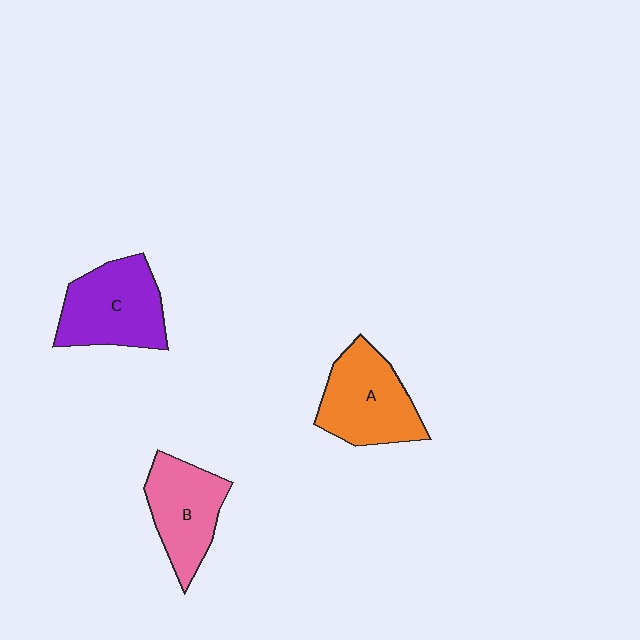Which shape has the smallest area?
Shape B (pink).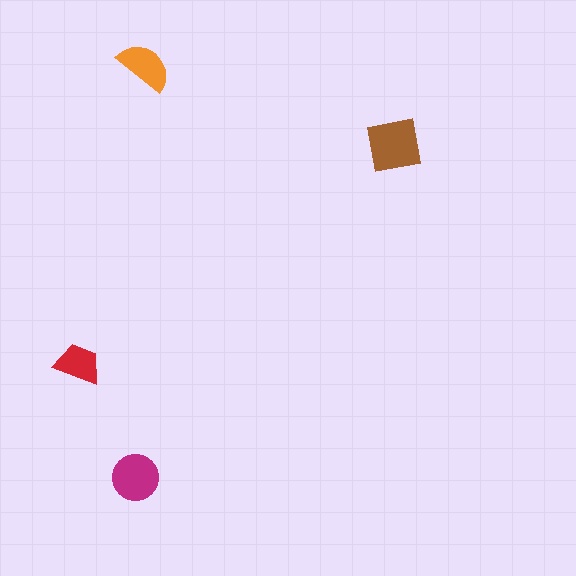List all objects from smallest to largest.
The red trapezoid, the orange semicircle, the magenta circle, the brown square.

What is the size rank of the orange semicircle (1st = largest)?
3rd.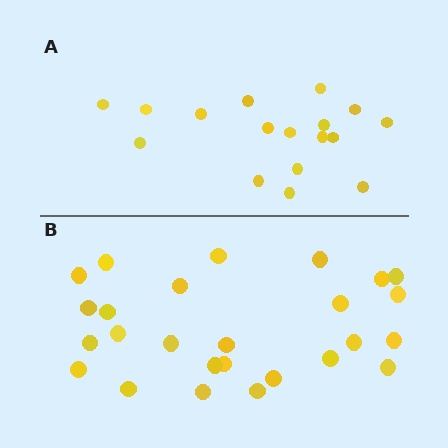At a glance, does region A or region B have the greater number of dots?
Region B (the bottom region) has more dots.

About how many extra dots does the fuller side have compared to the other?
Region B has roughly 8 or so more dots than region A.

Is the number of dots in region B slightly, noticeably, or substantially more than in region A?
Region B has substantially more. The ratio is roughly 1.5 to 1.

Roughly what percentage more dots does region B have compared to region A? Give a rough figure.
About 55% more.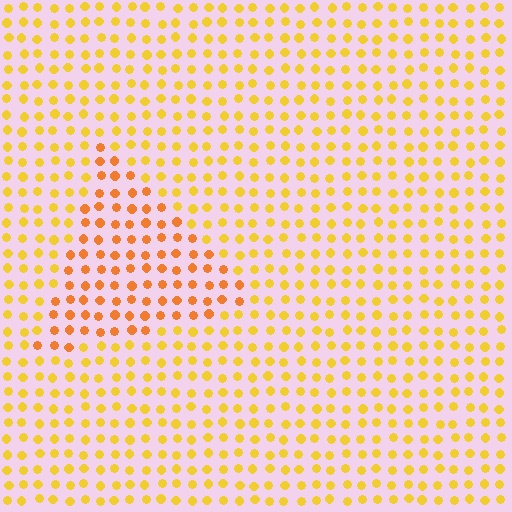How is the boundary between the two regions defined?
The boundary is defined purely by a slight shift in hue (about 25 degrees). Spacing, size, and orientation are identical on both sides.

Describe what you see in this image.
The image is filled with small yellow elements in a uniform arrangement. A triangle-shaped region is visible where the elements are tinted to a slightly different hue, forming a subtle color boundary.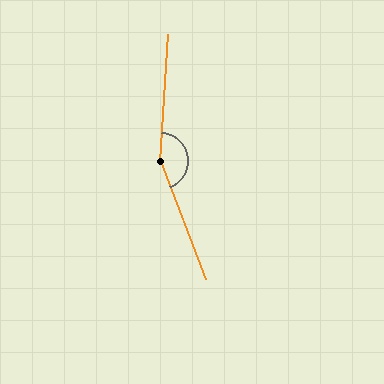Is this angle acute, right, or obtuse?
It is obtuse.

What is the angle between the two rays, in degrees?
Approximately 155 degrees.